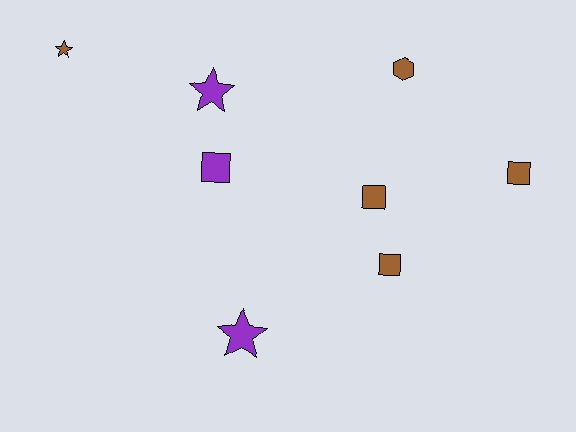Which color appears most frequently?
Brown, with 5 objects.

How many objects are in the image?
There are 8 objects.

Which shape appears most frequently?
Square, with 4 objects.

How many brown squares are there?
There are 3 brown squares.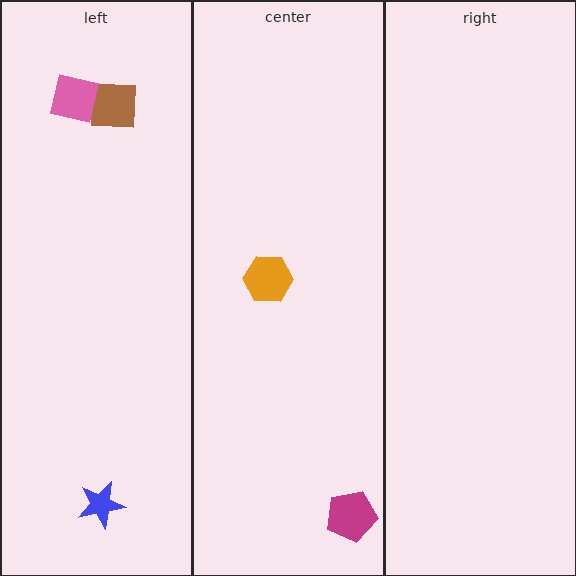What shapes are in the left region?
The blue star, the brown square, the pink square.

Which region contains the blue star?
The left region.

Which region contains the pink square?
The left region.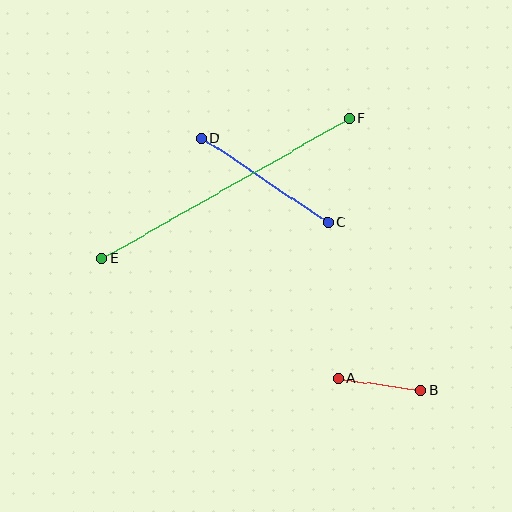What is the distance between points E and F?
The distance is approximately 284 pixels.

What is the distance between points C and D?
The distance is approximately 152 pixels.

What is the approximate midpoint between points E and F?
The midpoint is at approximately (226, 188) pixels.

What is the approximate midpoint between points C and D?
The midpoint is at approximately (265, 180) pixels.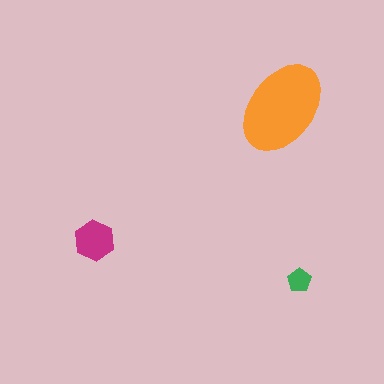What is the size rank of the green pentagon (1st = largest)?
3rd.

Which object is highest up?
The orange ellipse is topmost.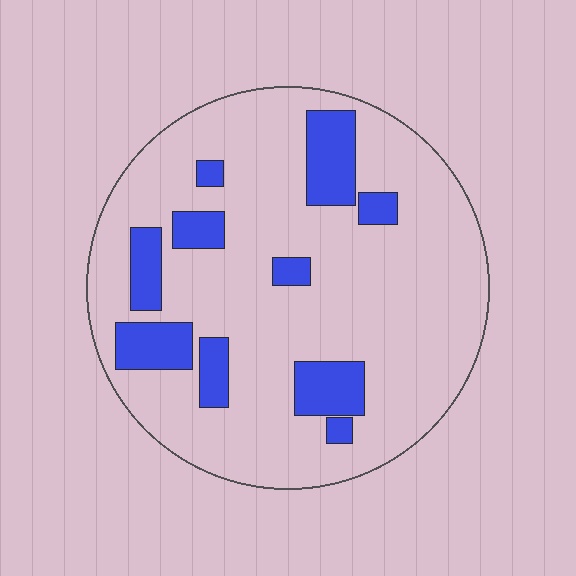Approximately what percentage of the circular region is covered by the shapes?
Approximately 20%.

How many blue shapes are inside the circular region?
10.